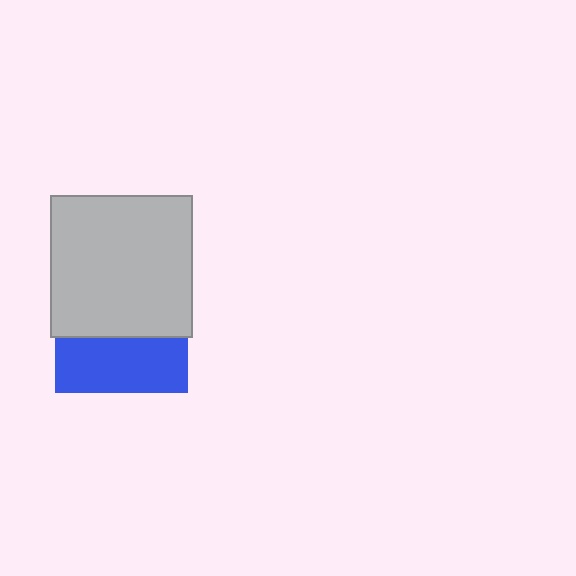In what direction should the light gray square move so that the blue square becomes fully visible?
The light gray square should move up. That is the shortest direction to clear the overlap and leave the blue square fully visible.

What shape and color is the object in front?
The object in front is a light gray square.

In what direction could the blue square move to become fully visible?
The blue square could move down. That would shift it out from behind the light gray square entirely.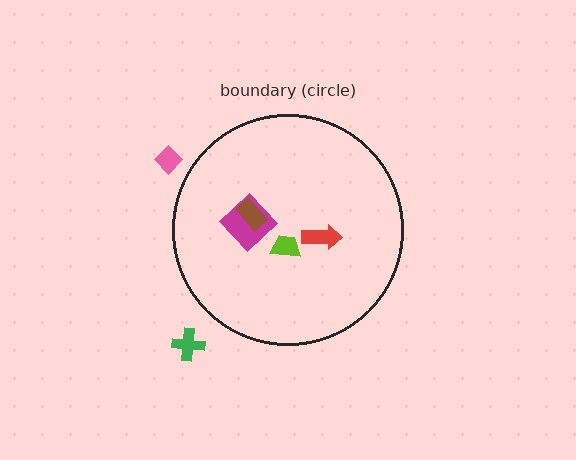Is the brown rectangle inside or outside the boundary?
Inside.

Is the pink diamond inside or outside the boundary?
Outside.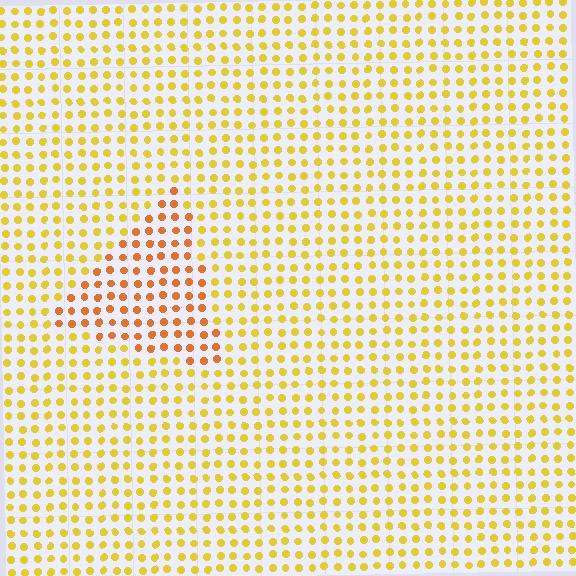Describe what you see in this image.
The image is filled with small yellow elements in a uniform arrangement. A triangle-shaped region is visible where the elements are tinted to a slightly different hue, forming a subtle color boundary.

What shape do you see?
I see a triangle.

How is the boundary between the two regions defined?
The boundary is defined purely by a slight shift in hue (about 29 degrees). Spacing, size, and orientation are identical on both sides.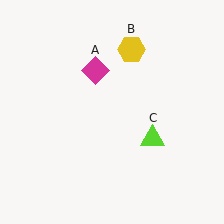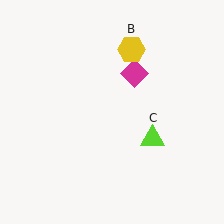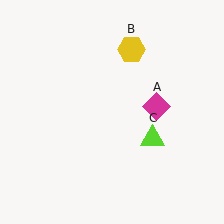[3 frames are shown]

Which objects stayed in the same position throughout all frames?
Yellow hexagon (object B) and lime triangle (object C) remained stationary.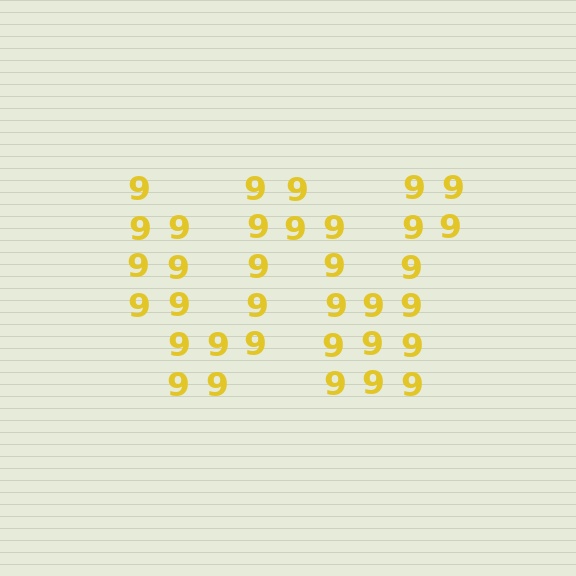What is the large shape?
The large shape is the letter W.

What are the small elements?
The small elements are digit 9's.